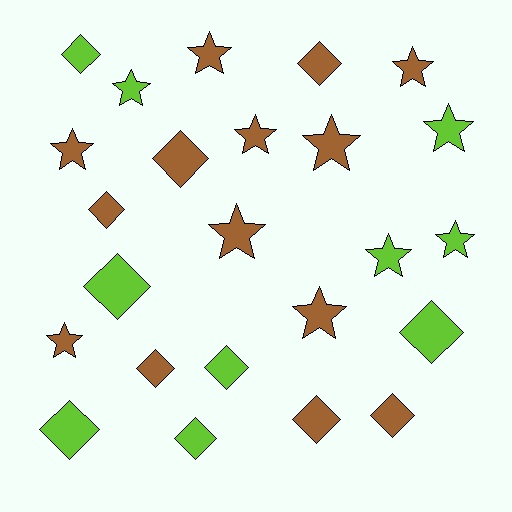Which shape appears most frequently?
Star, with 12 objects.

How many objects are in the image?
There are 24 objects.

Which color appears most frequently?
Brown, with 14 objects.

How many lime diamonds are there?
There are 6 lime diamonds.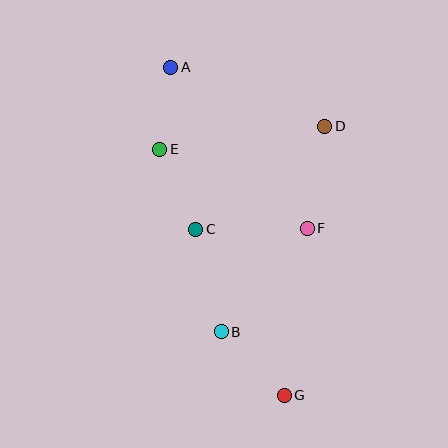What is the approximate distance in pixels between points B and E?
The distance between B and E is approximately 193 pixels.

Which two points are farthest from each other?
Points A and G are farthest from each other.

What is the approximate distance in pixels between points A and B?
The distance between A and B is approximately 269 pixels.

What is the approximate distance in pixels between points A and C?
The distance between A and C is approximately 164 pixels.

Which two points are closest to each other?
Points A and E are closest to each other.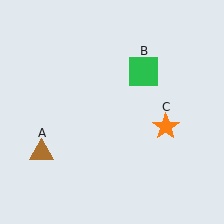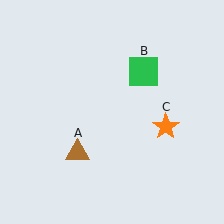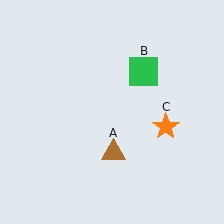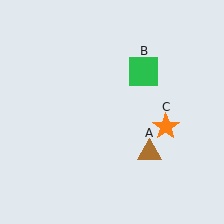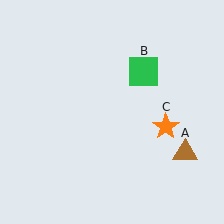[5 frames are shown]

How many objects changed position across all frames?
1 object changed position: brown triangle (object A).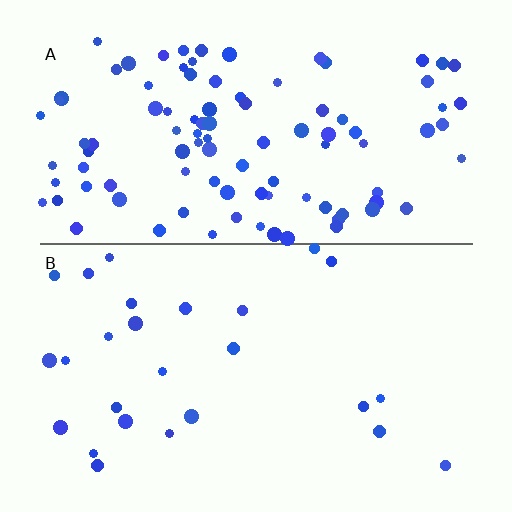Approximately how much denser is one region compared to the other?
Approximately 3.8× — region A over region B.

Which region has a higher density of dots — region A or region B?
A (the top).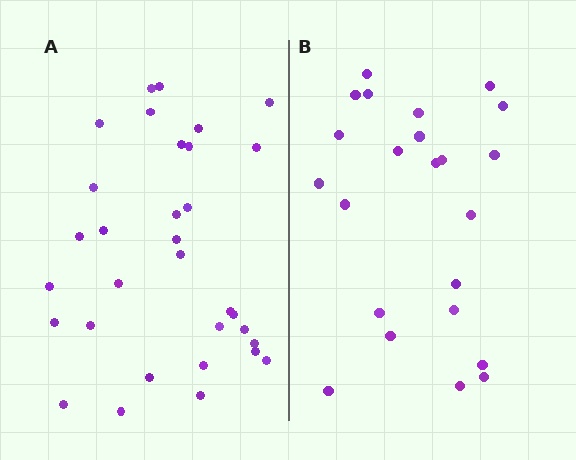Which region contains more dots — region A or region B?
Region A (the left region) has more dots.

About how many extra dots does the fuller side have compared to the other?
Region A has roughly 8 or so more dots than region B.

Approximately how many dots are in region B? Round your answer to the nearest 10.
About 20 dots. (The exact count is 23, which rounds to 20.)